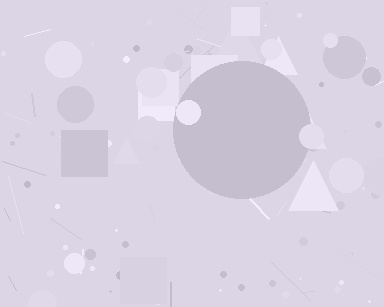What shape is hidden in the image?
A circle is hidden in the image.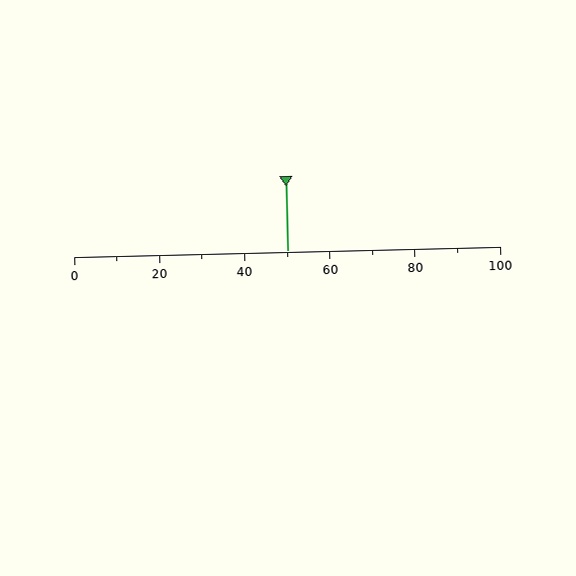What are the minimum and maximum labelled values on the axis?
The axis runs from 0 to 100.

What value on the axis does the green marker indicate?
The marker indicates approximately 50.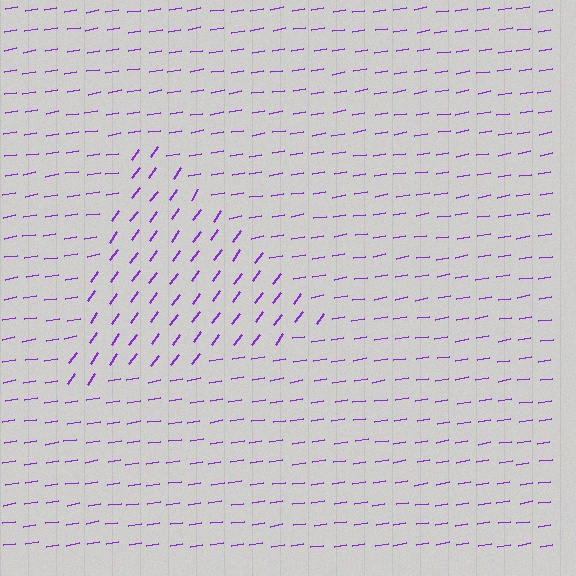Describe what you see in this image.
The image is filled with small purple line segments. A triangle region in the image has lines oriented differently from the surrounding lines, creating a visible texture boundary.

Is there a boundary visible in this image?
Yes, there is a texture boundary formed by a change in line orientation.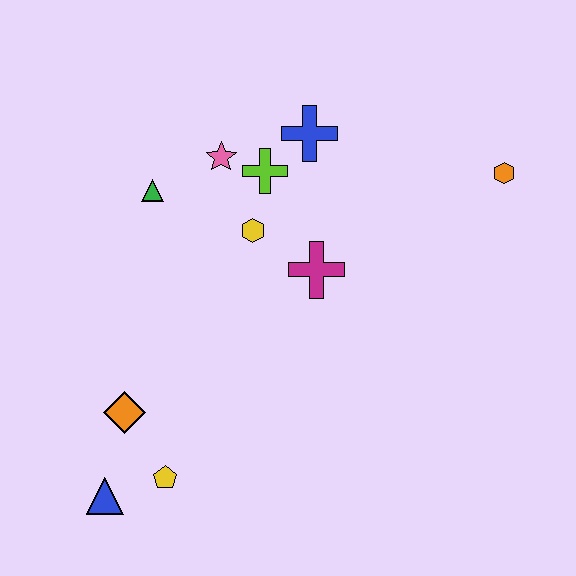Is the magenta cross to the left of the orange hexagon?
Yes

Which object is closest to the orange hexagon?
The blue cross is closest to the orange hexagon.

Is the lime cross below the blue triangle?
No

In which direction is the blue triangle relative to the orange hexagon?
The blue triangle is to the left of the orange hexagon.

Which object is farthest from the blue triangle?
The orange hexagon is farthest from the blue triangle.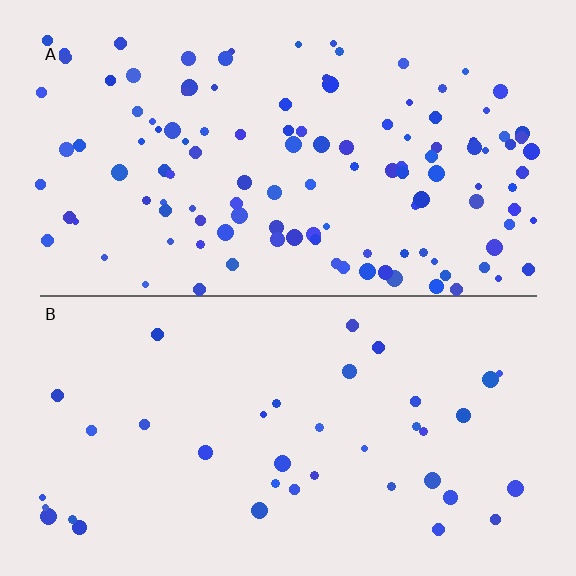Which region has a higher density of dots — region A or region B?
A (the top).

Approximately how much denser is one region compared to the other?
Approximately 3.2× — region A over region B.